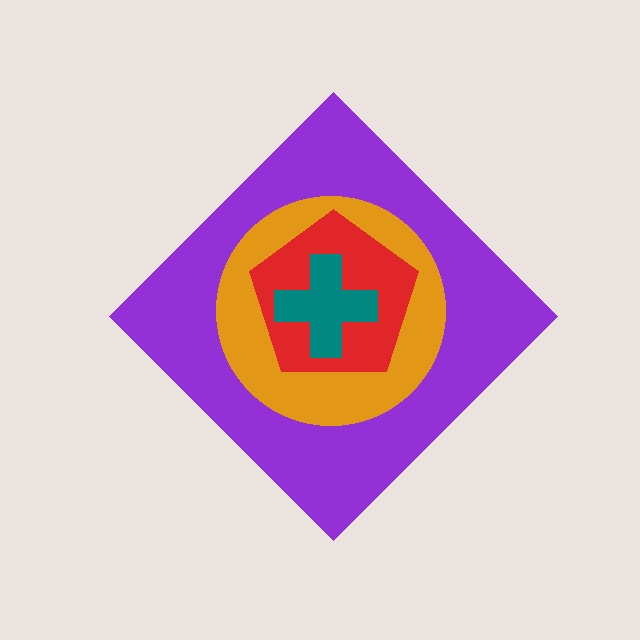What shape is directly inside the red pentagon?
The teal cross.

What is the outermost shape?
The purple diamond.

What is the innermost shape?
The teal cross.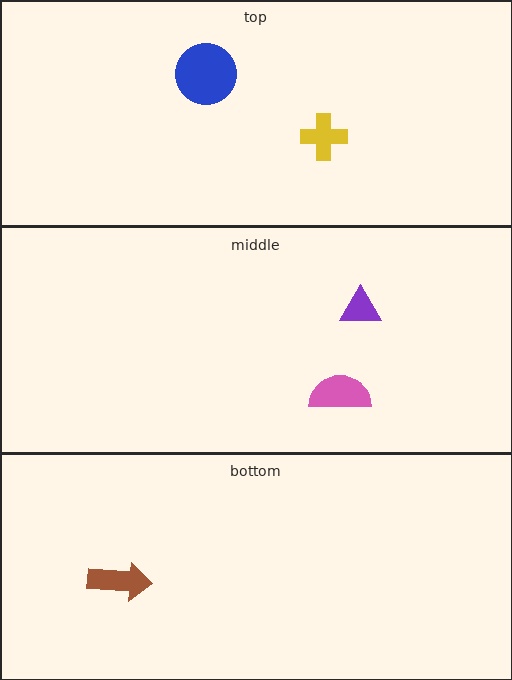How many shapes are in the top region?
2.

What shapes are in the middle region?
The pink semicircle, the purple triangle.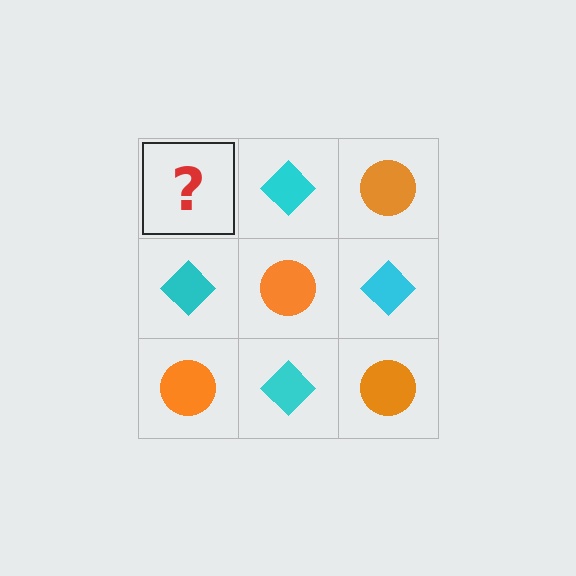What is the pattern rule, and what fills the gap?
The rule is that it alternates orange circle and cyan diamond in a checkerboard pattern. The gap should be filled with an orange circle.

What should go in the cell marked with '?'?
The missing cell should contain an orange circle.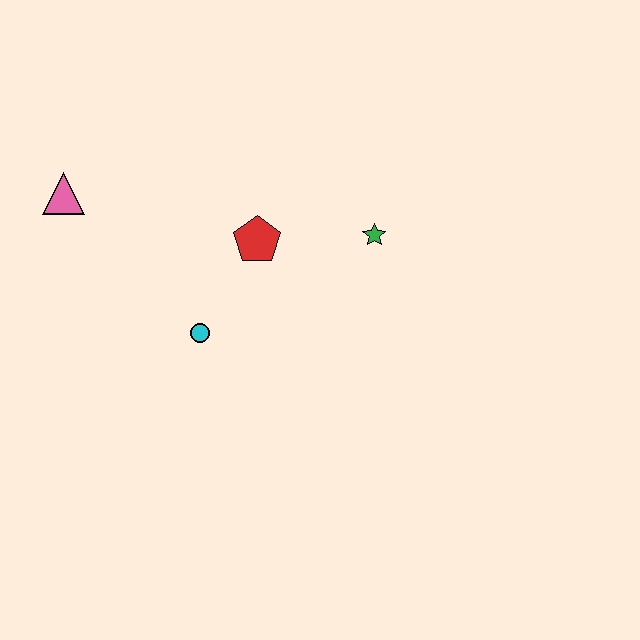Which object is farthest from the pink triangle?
The green star is farthest from the pink triangle.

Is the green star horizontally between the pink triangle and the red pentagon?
No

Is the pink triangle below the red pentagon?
No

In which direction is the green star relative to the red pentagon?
The green star is to the right of the red pentagon.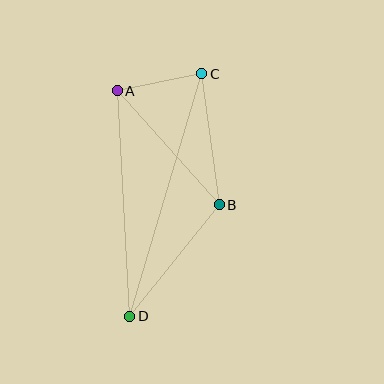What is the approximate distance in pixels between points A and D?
The distance between A and D is approximately 226 pixels.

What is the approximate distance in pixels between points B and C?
The distance between B and C is approximately 132 pixels.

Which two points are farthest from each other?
Points C and D are farthest from each other.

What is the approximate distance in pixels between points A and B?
The distance between A and B is approximately 153 pixels.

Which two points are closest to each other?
Points A and C are closest to each other.